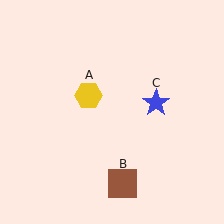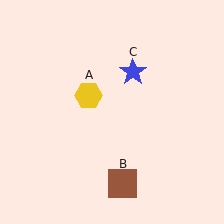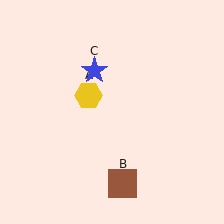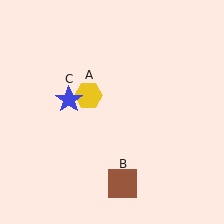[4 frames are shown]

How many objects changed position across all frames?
1 object changed position: blue star (object C).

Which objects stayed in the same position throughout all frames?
Yellow hexagon (object A) and brown square (object B) remained stationary.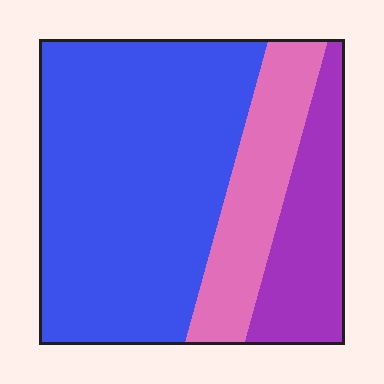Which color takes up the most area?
Blue, at roughly 60%.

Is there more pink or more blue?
Blue.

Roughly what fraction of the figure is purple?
Purple covers about 20% of the figure.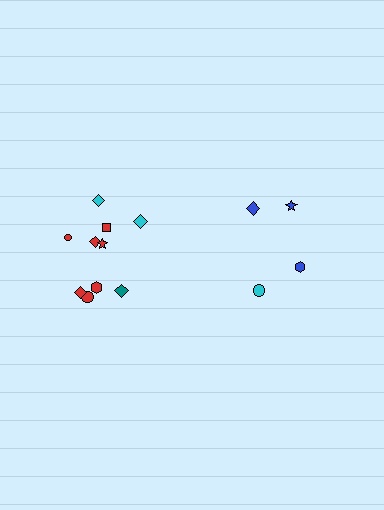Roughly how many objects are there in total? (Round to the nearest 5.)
Roughly 15 objects in total.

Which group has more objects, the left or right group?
The left group.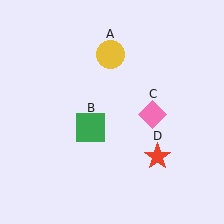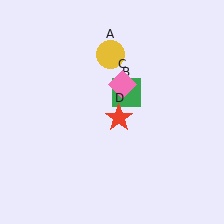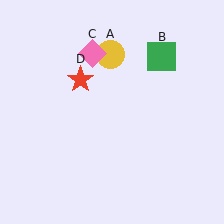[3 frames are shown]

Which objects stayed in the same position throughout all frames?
Yellow circle (object A) remained stationary.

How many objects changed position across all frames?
3 objects changed position: green square (object B), pink diamond (object C), red star (object D).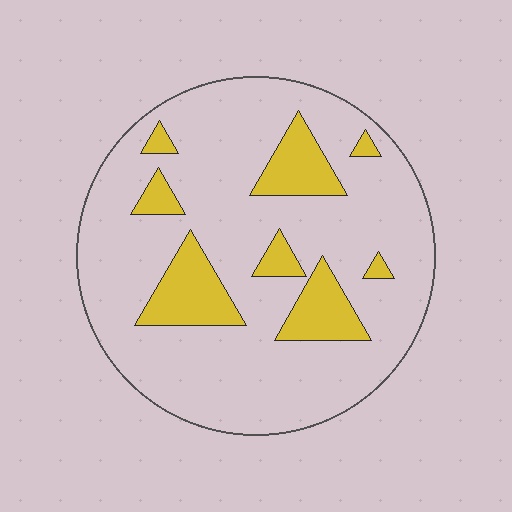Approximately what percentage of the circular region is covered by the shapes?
Approximately 20%.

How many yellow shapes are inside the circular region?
8.